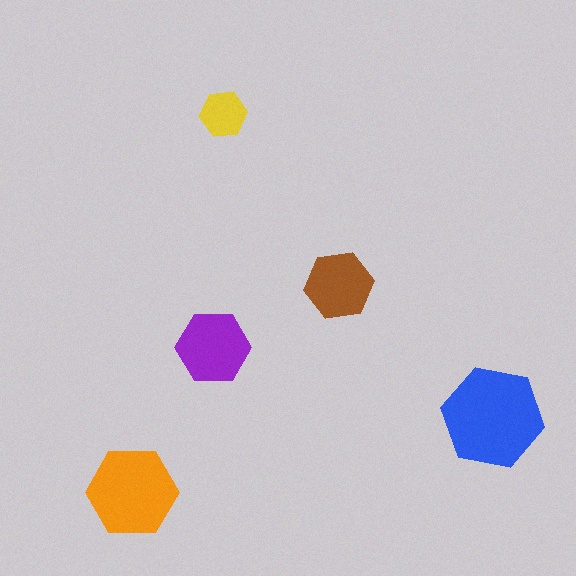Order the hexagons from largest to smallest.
the blue one, the orange one, the purple one, the brown one, the yellow one.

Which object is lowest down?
The orange hexagon is bottommost.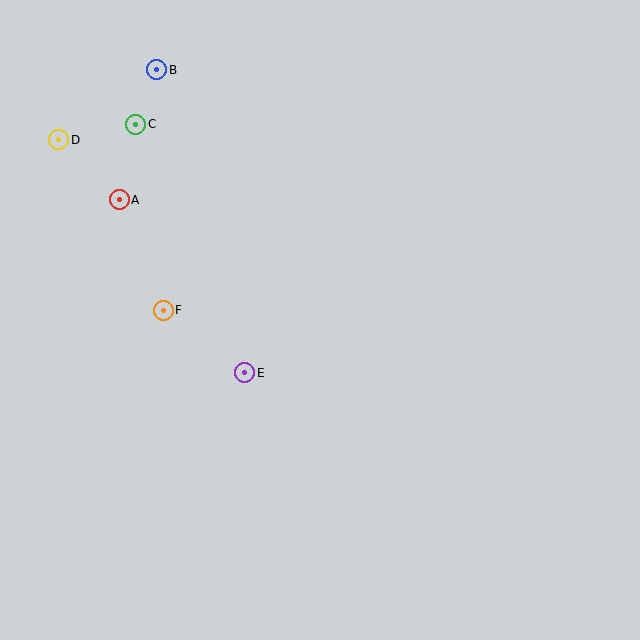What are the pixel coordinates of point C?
Point C is at (136, 124).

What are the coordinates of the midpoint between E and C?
The midpoint between E and C is at (190, 248).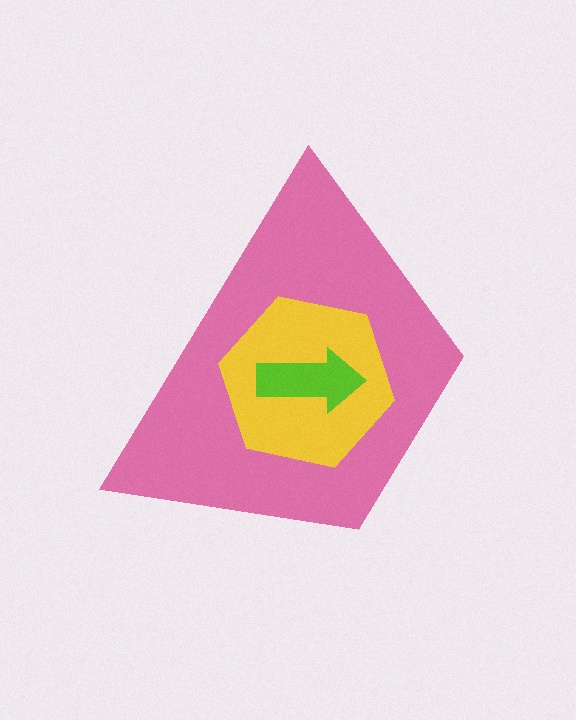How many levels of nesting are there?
3.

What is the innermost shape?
The lime arrow.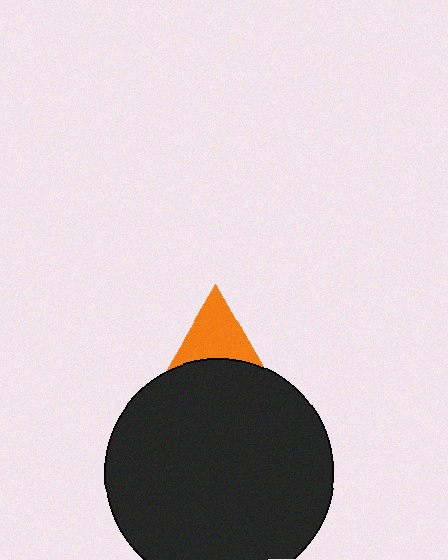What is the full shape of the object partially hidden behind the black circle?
The partially hidden object is an orange triangle.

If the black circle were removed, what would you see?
You would see the complete orange triangle.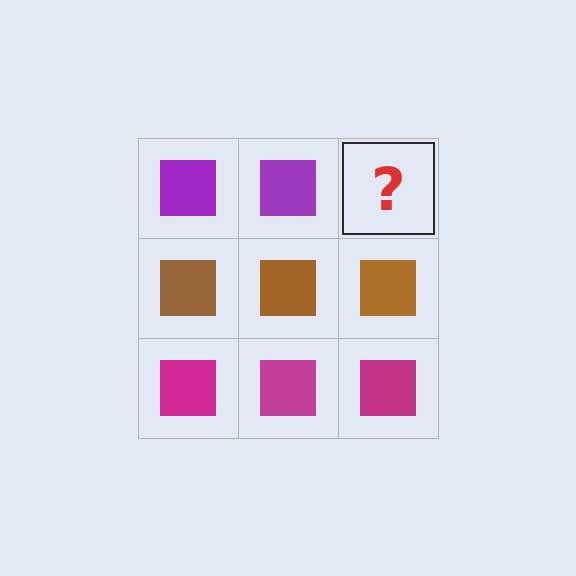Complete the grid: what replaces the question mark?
The question mark should be replaced with a purple square.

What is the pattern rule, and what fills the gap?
The rule is that each row has a consistent color. The gap should be filled with a purple square.